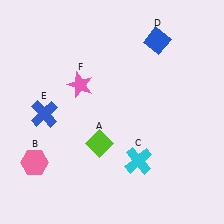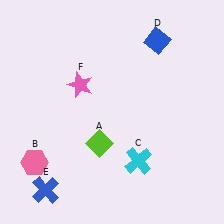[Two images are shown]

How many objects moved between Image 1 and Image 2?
1 object moved between the two images.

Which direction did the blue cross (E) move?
The blue cross (E) moved down.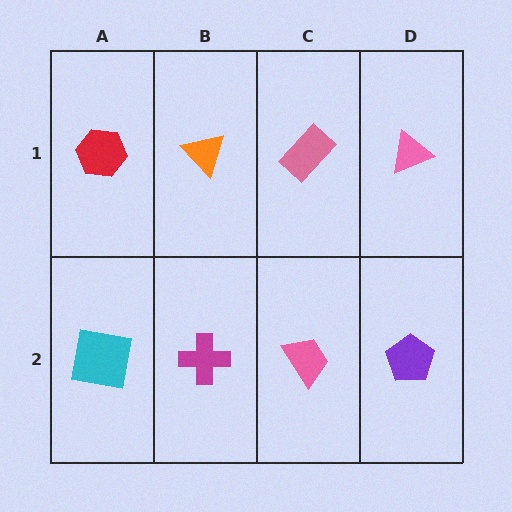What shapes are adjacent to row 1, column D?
A purple pentagon (row 2, column D), a pink rectangle (row 1, column C).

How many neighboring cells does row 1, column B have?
3.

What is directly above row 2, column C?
A pink rectangle.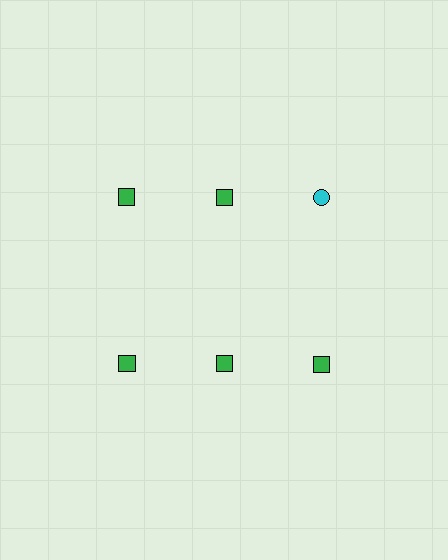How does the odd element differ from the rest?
It differs in both color (cyan instead of green) and shape (circle instead of square).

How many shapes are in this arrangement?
There are 6 shapes arranged in a grid pattern.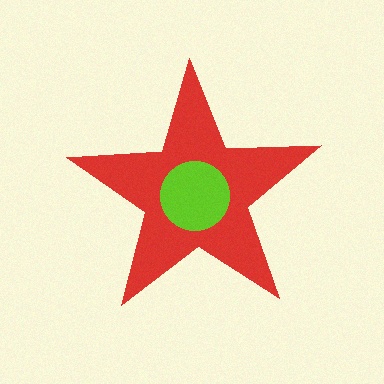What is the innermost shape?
The lime circle.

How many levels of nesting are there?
2.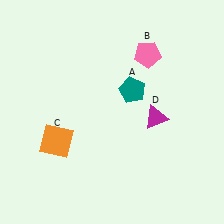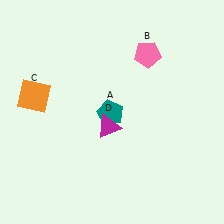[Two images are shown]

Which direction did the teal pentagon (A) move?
The teal pentagon (A) moved down.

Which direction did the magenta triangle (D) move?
The magenta triangle (D) moved left.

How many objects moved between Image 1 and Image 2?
3 objects moved between the two images.